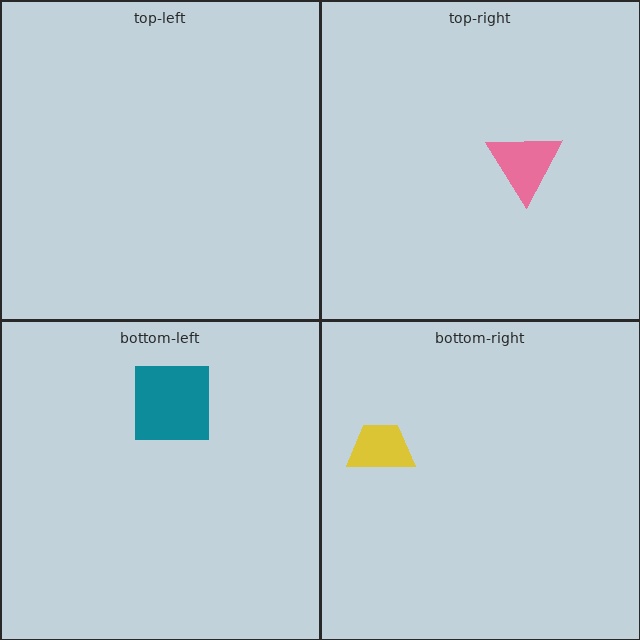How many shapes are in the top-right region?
1.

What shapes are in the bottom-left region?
The teal square.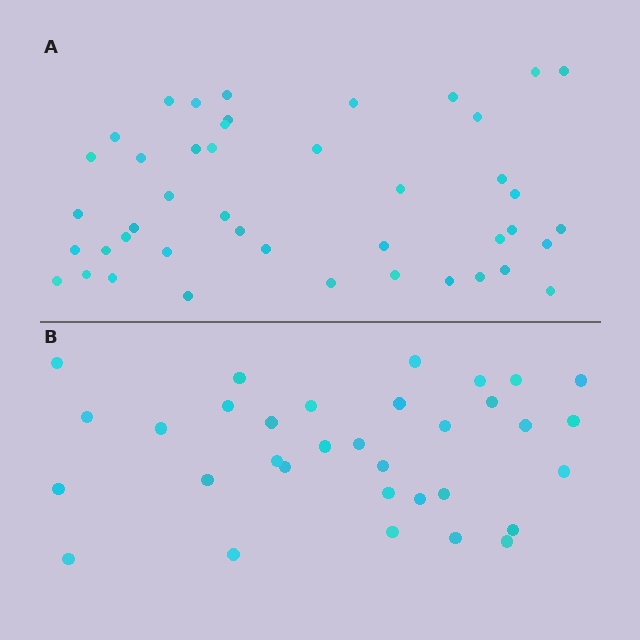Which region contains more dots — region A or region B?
Region A (the top region) has more dots.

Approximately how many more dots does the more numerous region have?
Region A has roughly 12 or so more dots than region B.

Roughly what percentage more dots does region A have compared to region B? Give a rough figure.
About 35% more.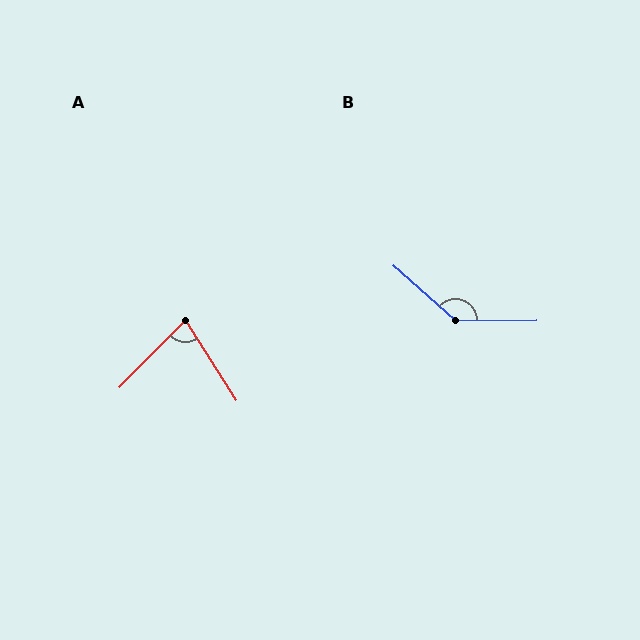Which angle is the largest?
B, at approximately 138 degrees.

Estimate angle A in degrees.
Approximately 77 degrees.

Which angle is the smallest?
A, at approximately 77 degrees.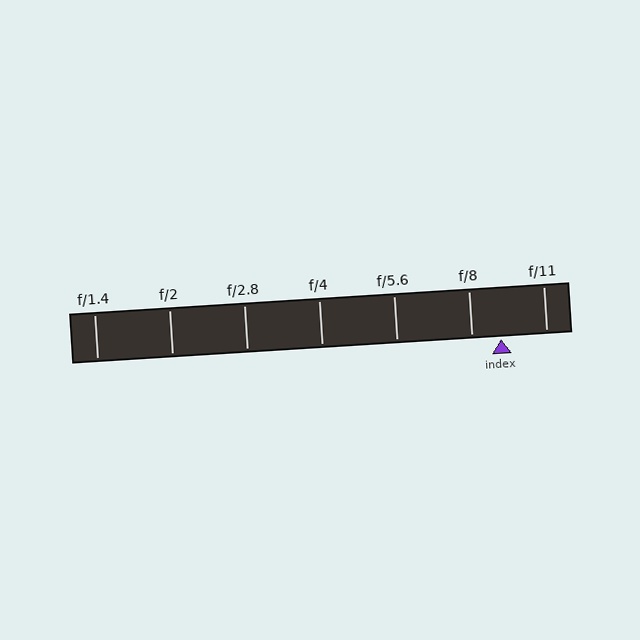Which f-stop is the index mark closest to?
The index mark is closest to f/8.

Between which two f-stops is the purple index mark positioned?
The index mark is between f/8 and f/11.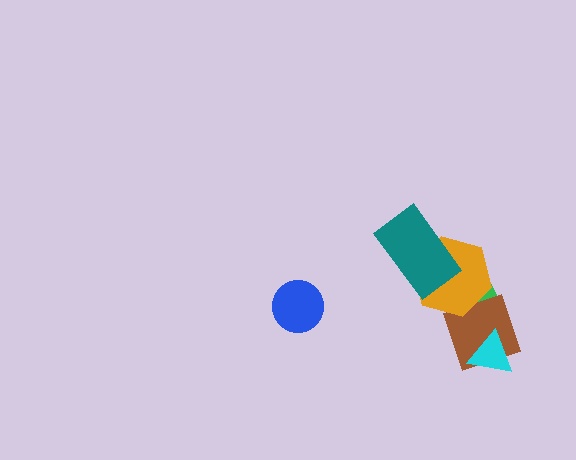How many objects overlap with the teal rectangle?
1 object overlaps with the teal rectangle.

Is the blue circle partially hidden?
No, no other shape covers it.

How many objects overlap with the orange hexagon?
3 objects overlap with the orange hexagon.